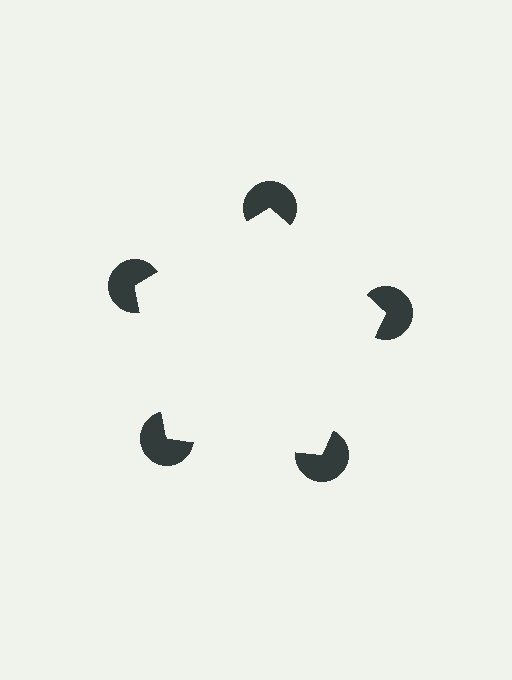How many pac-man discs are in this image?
There are 5 — one at each vertex of the illusory pentagon.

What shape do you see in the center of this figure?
An illusory pentagon — its edges are inferred from the aligned wedge cuts in the pac-man discs, not physically drawn.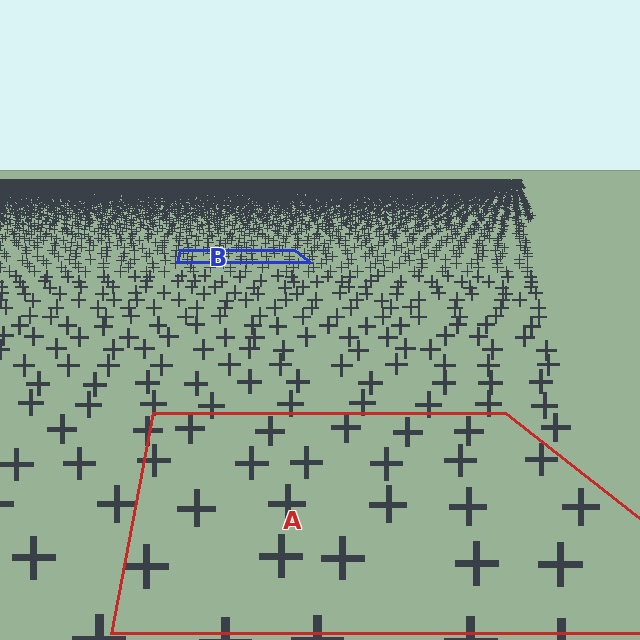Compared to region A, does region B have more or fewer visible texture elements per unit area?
Region B has more texture elements per unit area — they are packed more densely because it is farther away.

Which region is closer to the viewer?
Region A is closer. The texture elements there are larger and more spread out.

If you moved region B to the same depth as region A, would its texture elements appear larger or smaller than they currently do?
They would appear larger. At a closer depth, the same texture elements are projected at a bigger on-screen size.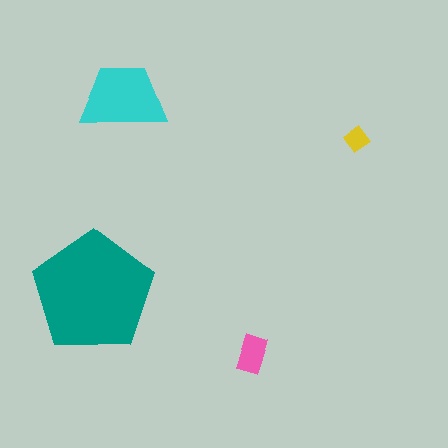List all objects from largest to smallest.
The teal pentagon, the cyan trapezoid, the pink rectangle, the yellow diamond.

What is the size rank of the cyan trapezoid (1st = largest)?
2nd.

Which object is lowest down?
The pink rectangle is bottommost.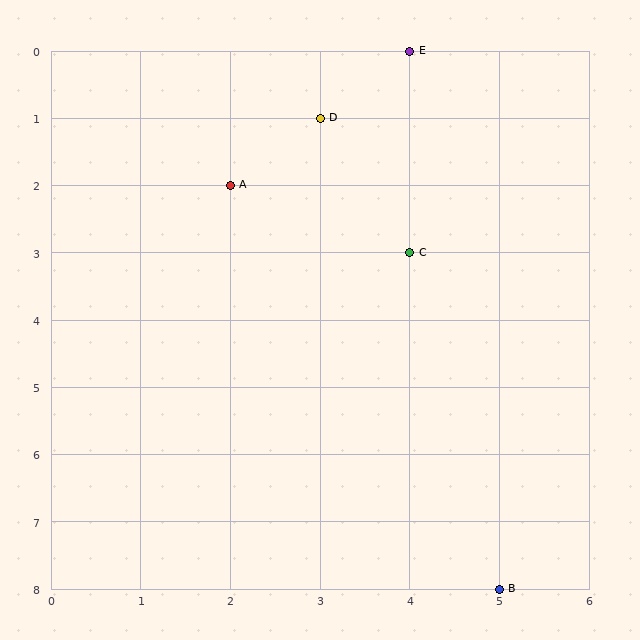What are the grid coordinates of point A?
Point A is at grid coordinates (2, 2).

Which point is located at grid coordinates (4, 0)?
Point E is at (4, 0).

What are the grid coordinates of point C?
Point C is at grid coordinates (4, 3).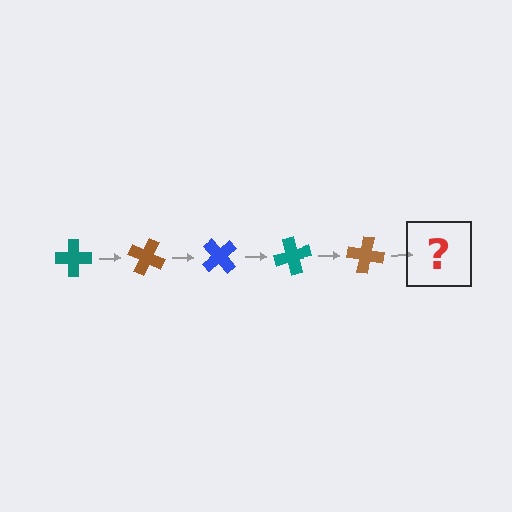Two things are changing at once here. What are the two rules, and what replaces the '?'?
The two rules are that it rotates 25 degrees each step and the color cycles through teal, brown, and blue. The '?' should be a blue cross, rotated 125 degrees from the start.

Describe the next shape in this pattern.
It should be a blue cross, rotated 125 degrees from the start.